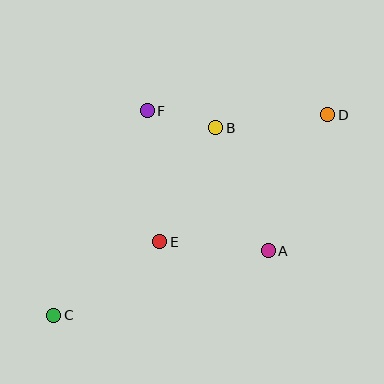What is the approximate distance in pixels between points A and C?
The distance between A and C is approximately 224 pixels.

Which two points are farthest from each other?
Points C and D are farthest from each other.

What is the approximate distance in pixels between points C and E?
The distance between C and E is approximately 129 pixels.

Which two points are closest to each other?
Points B and F are closest to each other.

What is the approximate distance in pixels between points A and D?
The distance between A and D is approximately 148 pixels.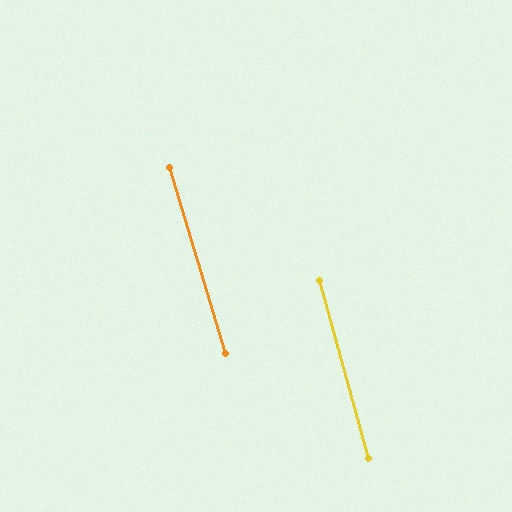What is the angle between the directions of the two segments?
Approximately 1 degree.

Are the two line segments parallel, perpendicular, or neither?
Parallel — their directions differ by only 1.3°.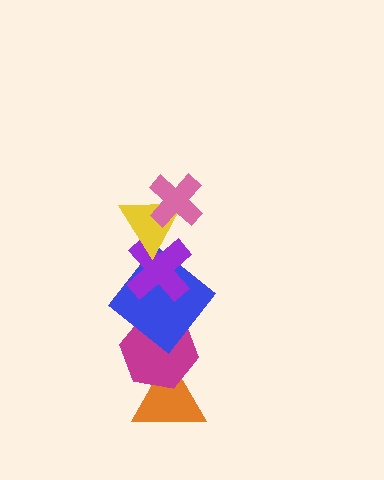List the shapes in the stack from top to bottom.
From top to bottom: the pink cross, the yellow triangle, the purple cross, the blue diamond, the magenta hexagon, the orange triangle.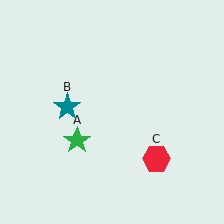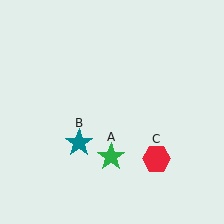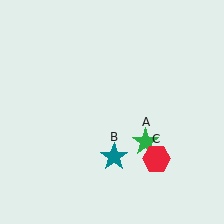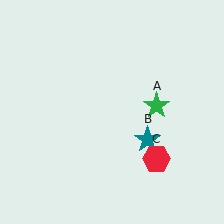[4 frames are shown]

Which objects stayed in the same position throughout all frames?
Red hexagon (object C) remained stationary.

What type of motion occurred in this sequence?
The green star (object A), teal star (object B) rotated counterclockwise around the center of the scene.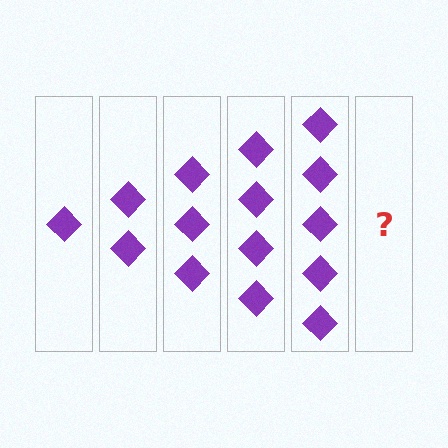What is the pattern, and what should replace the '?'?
The pattern is that each step adds one more diamond. The '?' should be 6 diamonds.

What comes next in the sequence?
The next element should be 6 diamonds.